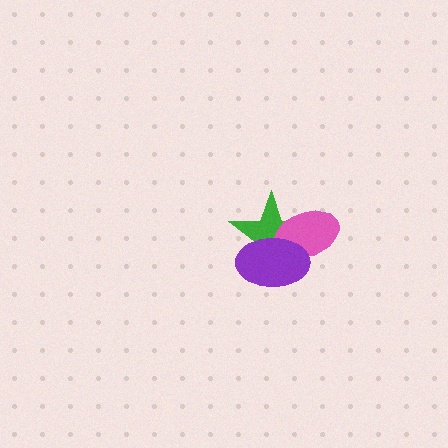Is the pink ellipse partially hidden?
Yes, it is partially covered by another shape.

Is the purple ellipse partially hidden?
No, no other shape covers it.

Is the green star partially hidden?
Yes, it is partially covered by another shape.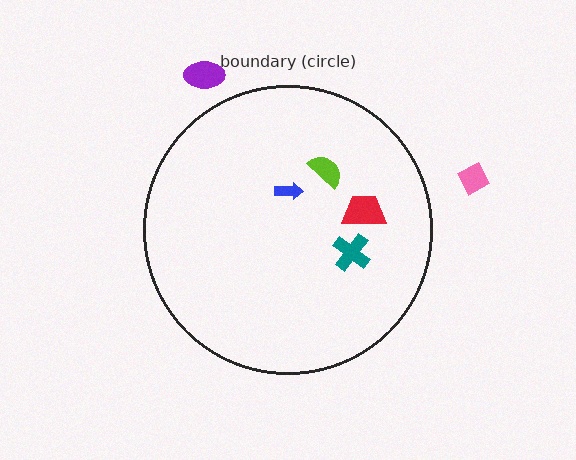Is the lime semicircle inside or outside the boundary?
Inside.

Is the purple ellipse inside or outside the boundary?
Outside.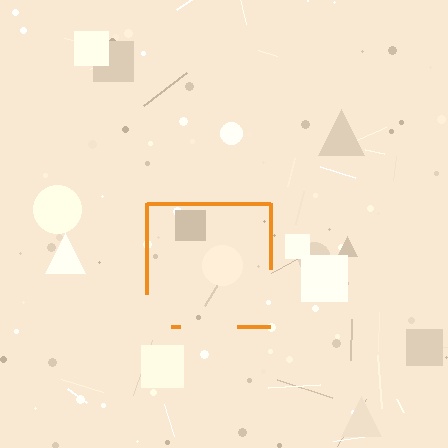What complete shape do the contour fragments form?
The contour fragments form a square.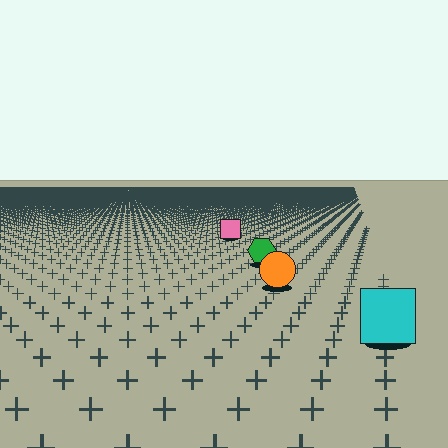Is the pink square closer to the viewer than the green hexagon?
No. The green hexagon is closer — you can tell from the texture gradient: the ground texture is coarser near it.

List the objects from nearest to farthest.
From nearest to farthest: the cyan square, the orange circle, the green hexagon, the pink square.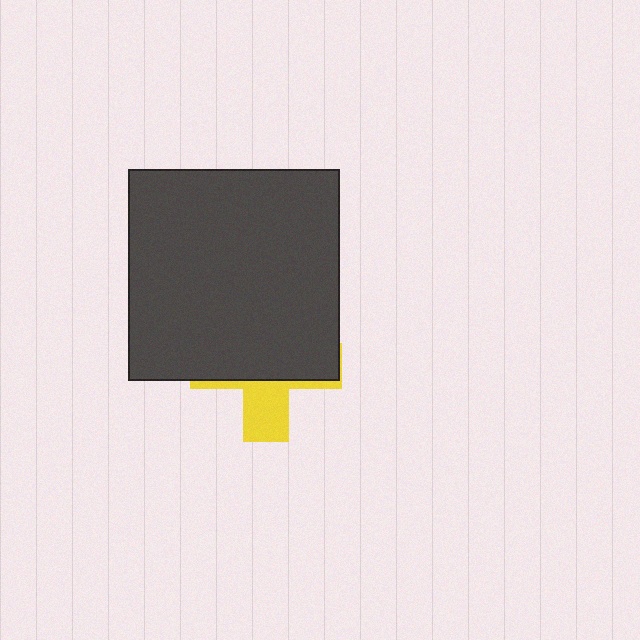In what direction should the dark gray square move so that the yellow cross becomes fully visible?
The dark gray square should move up. That is the shortest direction to clear the overlap and leave the yellow cross fully visible.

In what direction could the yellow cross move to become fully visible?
The yellow cross could move down. That would shift it out from behind the dark gray square entirely.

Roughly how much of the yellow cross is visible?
A small part of it is visible (roughly 31%).